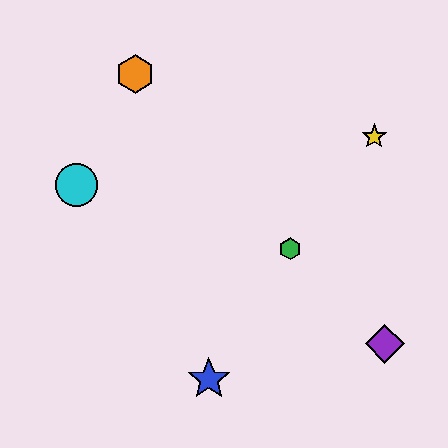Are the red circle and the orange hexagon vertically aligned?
Yes, both are at x≈135.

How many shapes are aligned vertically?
2 shapes (the red circle, the orange hexagon) are aligned vertically.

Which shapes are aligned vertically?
The red circle, the orange hexagon are aligned vertically.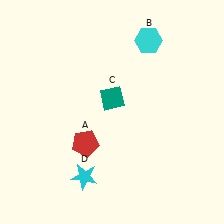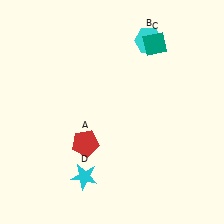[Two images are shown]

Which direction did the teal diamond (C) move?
The teal diamond (C) moved up.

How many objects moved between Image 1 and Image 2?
1 object moved between the two images.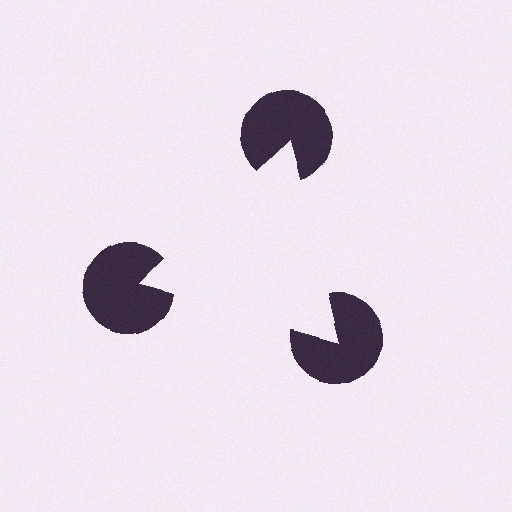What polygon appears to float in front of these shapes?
An illusory triangle — its edges are inferred from the aligned wedge cuts in the pac-man discs, not physically drawn.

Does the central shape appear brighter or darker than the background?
It typically appears slightly brighter than the background, even though no actual brightness change is drawn.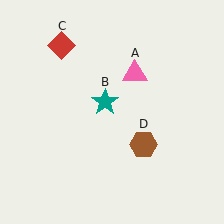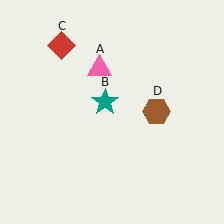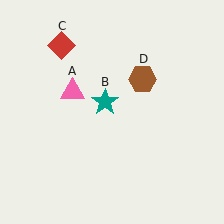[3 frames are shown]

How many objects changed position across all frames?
2 objects changed position: pink triangle (object A), brown hexagon (object D).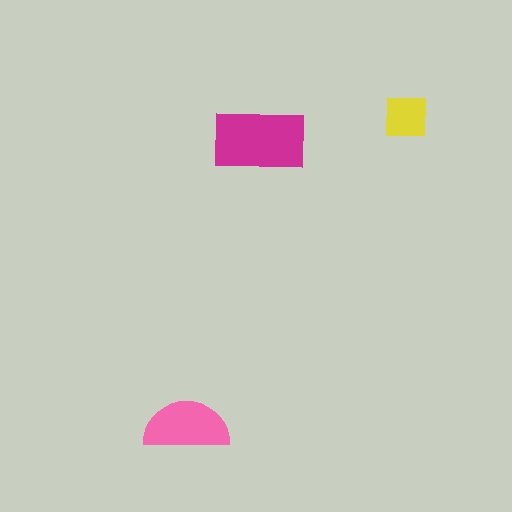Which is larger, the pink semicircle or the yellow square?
The pink semicircle.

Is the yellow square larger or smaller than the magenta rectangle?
Smaller.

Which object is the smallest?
The yellow square.